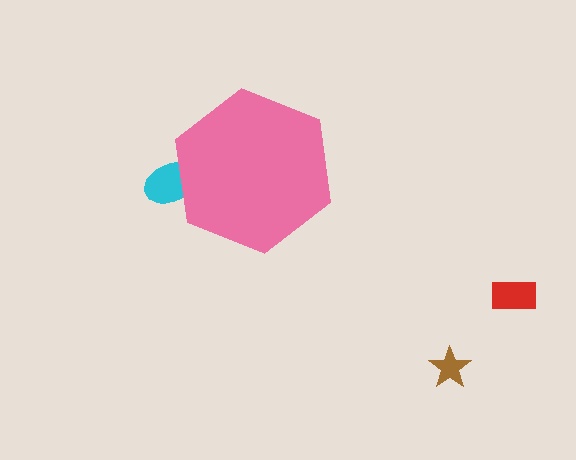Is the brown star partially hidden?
No, the brown star is fully visible.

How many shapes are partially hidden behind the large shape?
1 shape is partially hidden.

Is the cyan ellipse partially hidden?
Yes, the cyan ellipse is partially hidden behind the pink hexagon.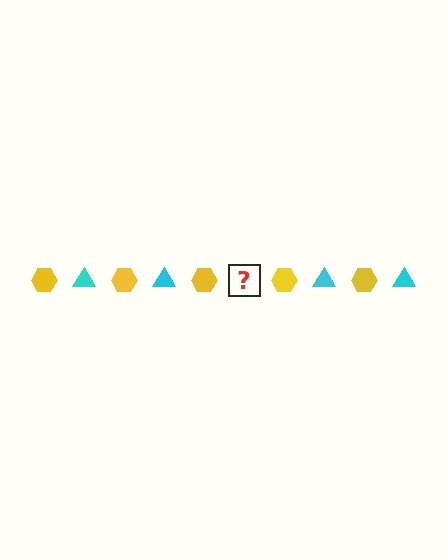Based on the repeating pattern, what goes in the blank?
The blank should be a cyan triangle.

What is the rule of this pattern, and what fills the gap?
The rule is that the pattern alternates between yellow hexagon and cyan triangle. The gap should be filled with a cyan triangle.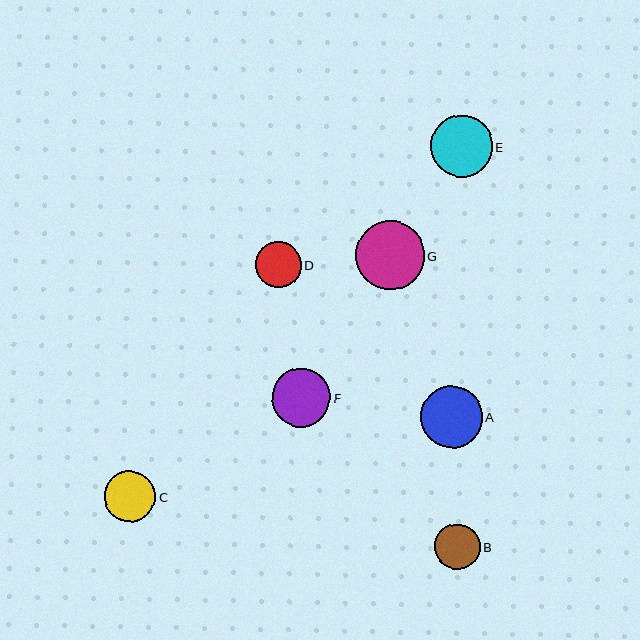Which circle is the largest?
Circle G is the largest with a size of approximately 69 pixels.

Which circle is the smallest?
Circle B is the smallest with a size of approximately 45 pixels.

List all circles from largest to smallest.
From largest to smallest: G, A, E, F, C, D, B.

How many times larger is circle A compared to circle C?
Circle A is approximately 1.2 times the size of circle C.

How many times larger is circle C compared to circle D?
Circle C is approximately 1.1 times the size of circle D.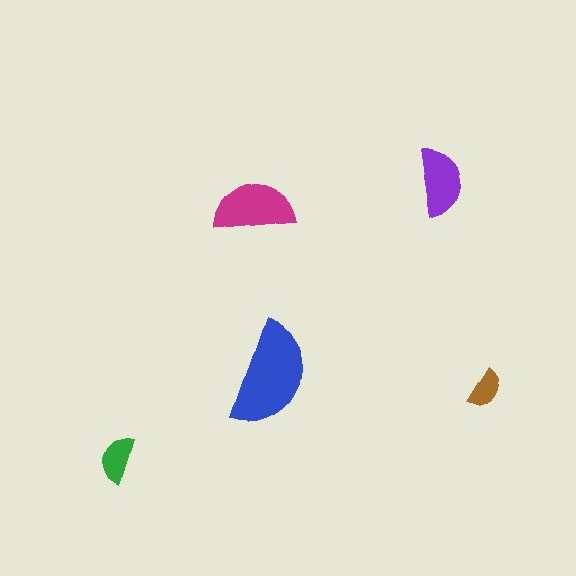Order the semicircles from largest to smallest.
the blue one, the magenta one, the purple one, the green one, the brown one.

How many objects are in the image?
There are 5 objects in the image.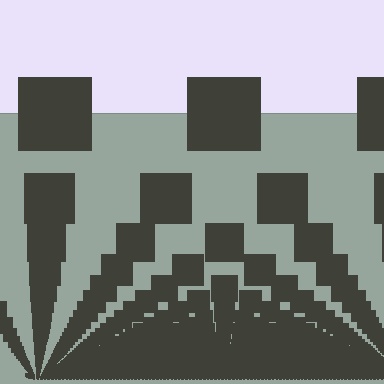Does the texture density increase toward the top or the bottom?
Density increases toward the bottom.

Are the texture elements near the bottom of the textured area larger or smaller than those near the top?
Smaller. The gradient is inverted — elements near the bottom are smaller and denser.